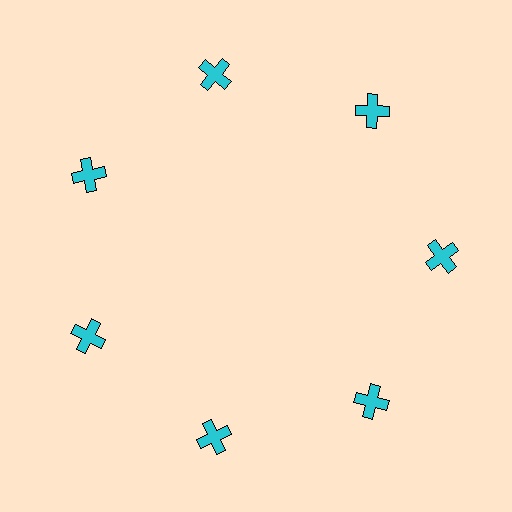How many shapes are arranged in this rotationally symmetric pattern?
There are 7 shapes, arranged in 7 groups of 1.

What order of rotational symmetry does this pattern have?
This pattern has 7-fold rotational symmetry.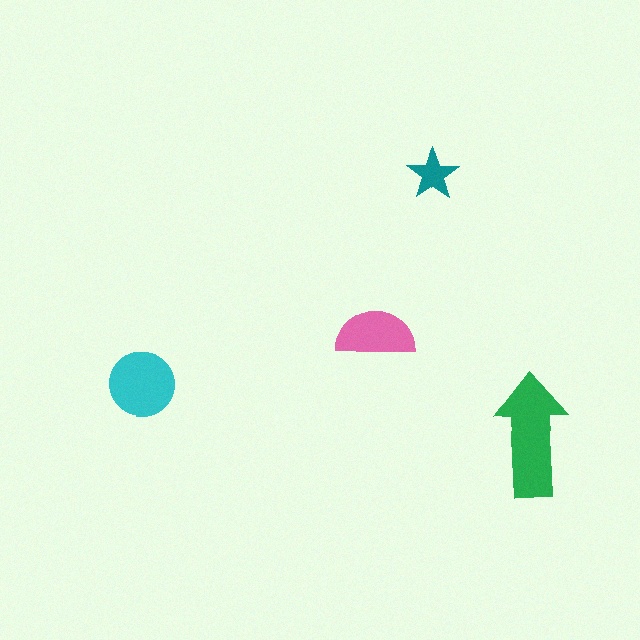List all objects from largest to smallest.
The green arrow, the cyan circle, the pink semicircle, the teal star.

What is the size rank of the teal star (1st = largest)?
4th.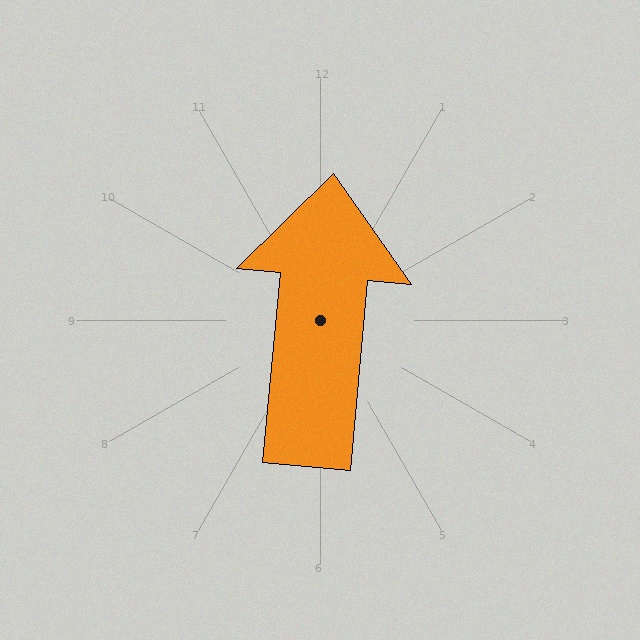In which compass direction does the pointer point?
North.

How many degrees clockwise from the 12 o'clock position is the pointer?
Approximately 5 degrees.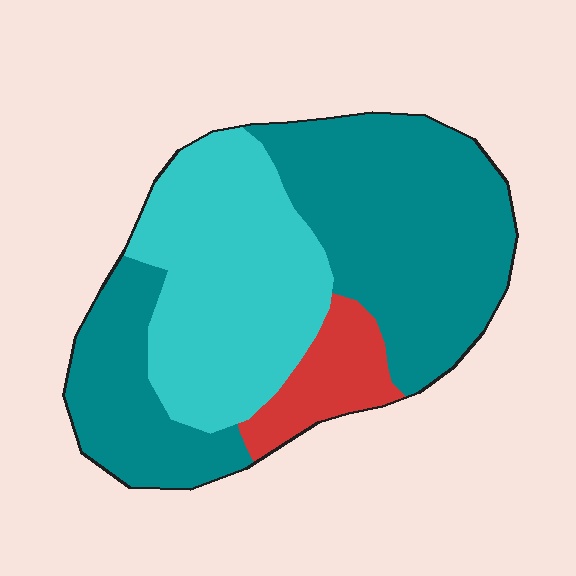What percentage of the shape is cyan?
Cyan takes up between a quarter and a half of the shape.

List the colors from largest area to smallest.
From largest to smallest: teal, cyan, red.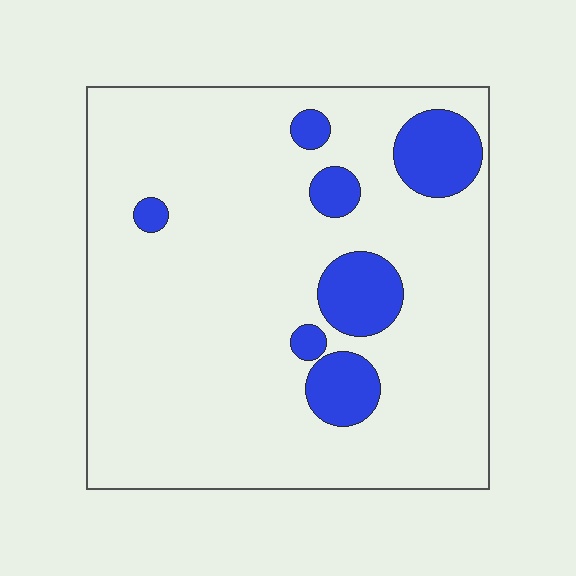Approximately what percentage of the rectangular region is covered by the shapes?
Approximately 15%.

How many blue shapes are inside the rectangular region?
7.